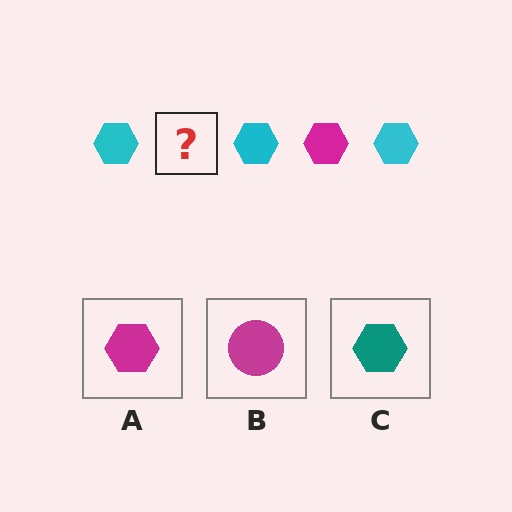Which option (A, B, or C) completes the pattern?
A.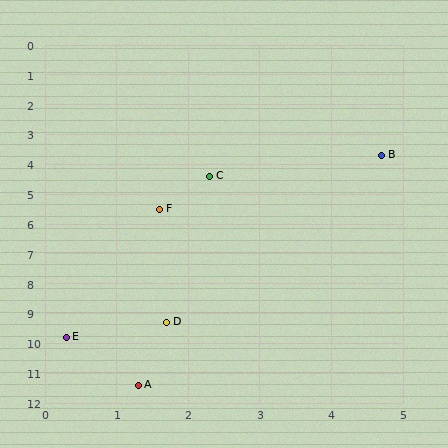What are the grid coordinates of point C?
Point C is at approximately (2.3, 4.4).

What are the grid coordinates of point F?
Point F is at approximately (1.6, 5.5).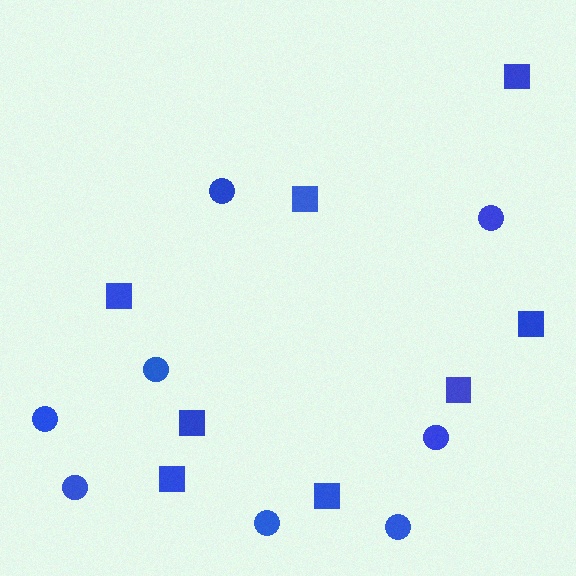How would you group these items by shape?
There are 2 groups: one group of circles (8) and one group of squares (8).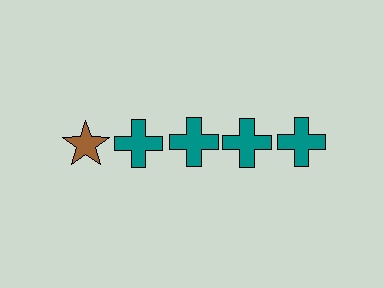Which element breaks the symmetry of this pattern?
The brown star in the top row, leftmost column breaks the symmetry. All other shapes are teal crosses.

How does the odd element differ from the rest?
It differs in both color (brown instead of teal) and shape (star instead of cross).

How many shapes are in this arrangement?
There are 5 shapes arranged in a grid pattern.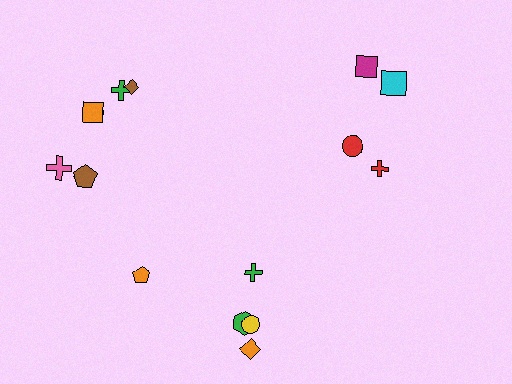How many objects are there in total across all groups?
There are 15 objects.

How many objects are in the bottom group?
There are 5 objects.